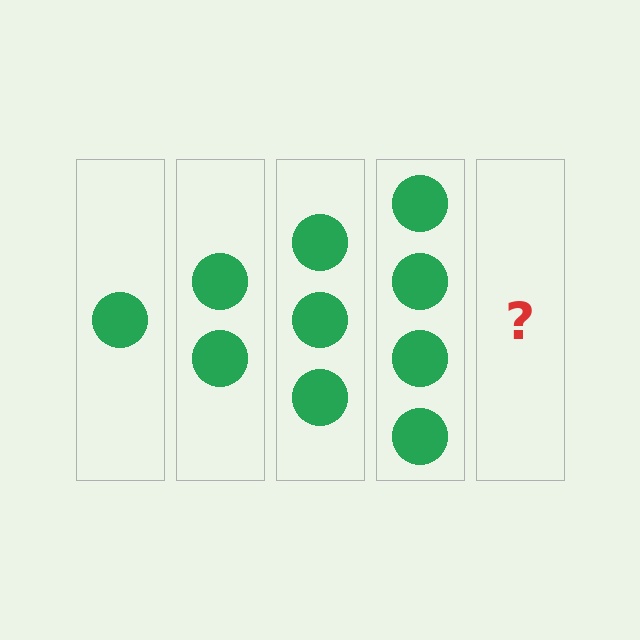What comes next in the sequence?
The next element should be 5 circles.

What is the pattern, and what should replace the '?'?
The pattern is that each step adds one more circle. The '?' should be 5 circles.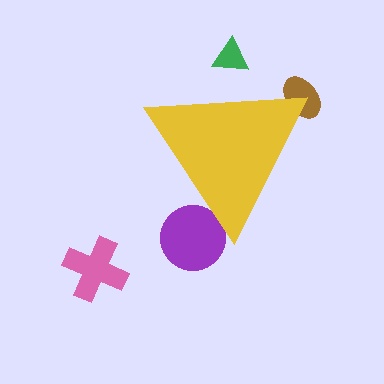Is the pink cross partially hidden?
No, the pink cross is fully visible.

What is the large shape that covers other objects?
A yellow triangle.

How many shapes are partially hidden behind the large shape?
3 shapes are partially hidden.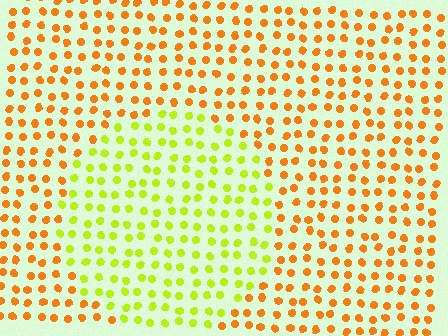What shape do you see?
I see a circle.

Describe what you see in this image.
The image is filled with small orange elements in a uniform arrangement. A circle-shaped region is visible where the elements are tinted to a slightly different hue, forming a subtle color boundary.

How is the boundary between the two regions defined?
The boundary is defined purely by a slight shift in hue (about 48 degrees). Spacing, size, and orientation are identical on both sides.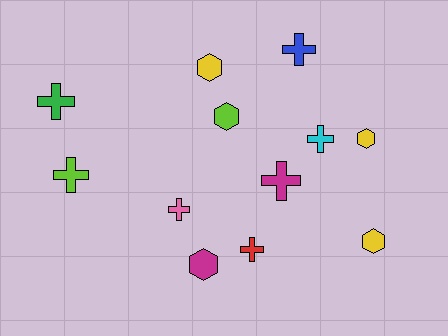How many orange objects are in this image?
There are no orange objects.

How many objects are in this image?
There are 12 objects.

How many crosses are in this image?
There are 7 crosses.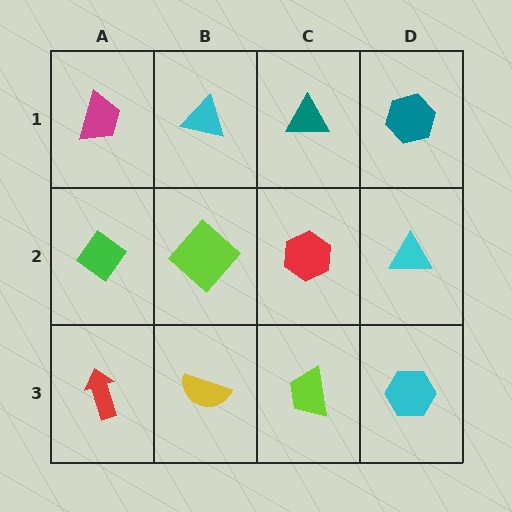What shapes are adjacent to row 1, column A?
A green diamond (row 2, column A), a cyan triangle (row 1, column B).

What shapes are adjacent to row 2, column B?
A cyan triangle (row 1, column B), a yellow semicircle (row 3, column B), a green diamond (row 2, column A), a red hexagon (row 2, column C).